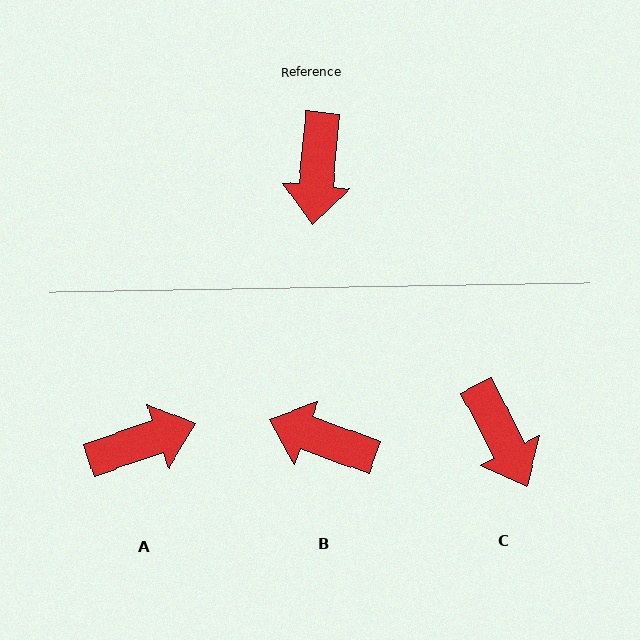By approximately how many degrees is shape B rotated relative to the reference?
Approximately 105 degrees clockwise.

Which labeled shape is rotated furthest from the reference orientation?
A, about 114 degrees away.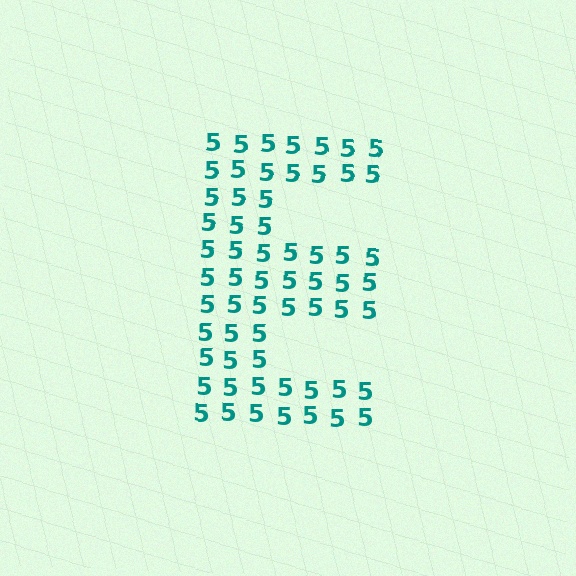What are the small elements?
The small elements are digit 5's.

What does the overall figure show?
The overall figure shows the letter E.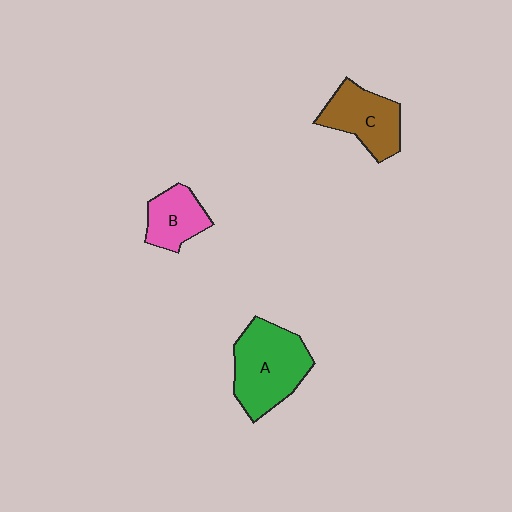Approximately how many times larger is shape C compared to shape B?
Approximately 1.4 times.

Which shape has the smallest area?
Shape B (pink).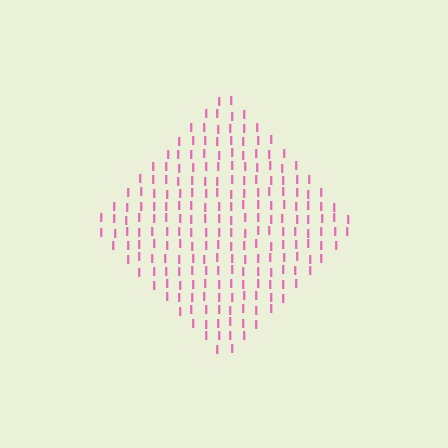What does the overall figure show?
The overall figure shows a diamond.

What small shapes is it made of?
It is made of small letter I's.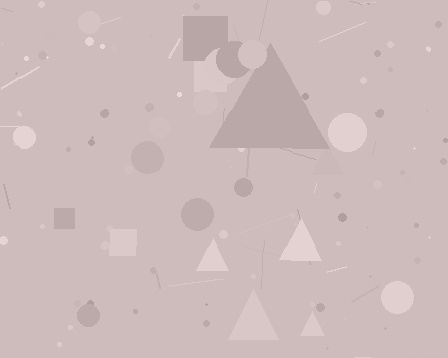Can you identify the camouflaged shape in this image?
The camouflaged shape is a triangle.